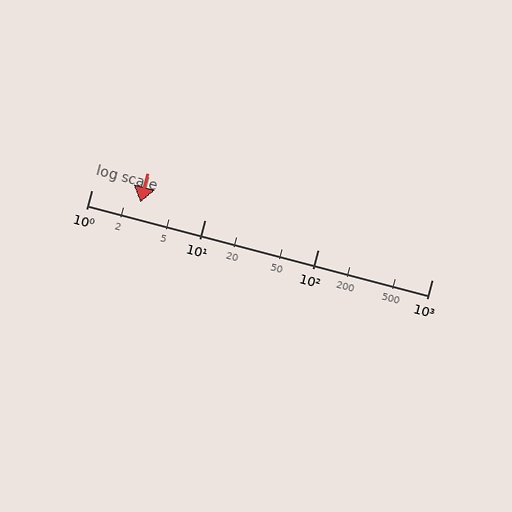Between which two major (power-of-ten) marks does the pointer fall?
The pointer is between 1 and 10.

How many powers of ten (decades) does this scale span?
The scale spans 3 decades, from 1 to 1000.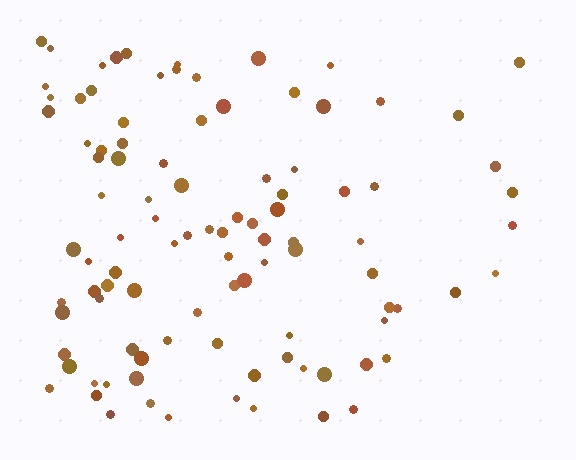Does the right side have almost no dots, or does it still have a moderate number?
Still a moderate number, just noticeably fewer than the left.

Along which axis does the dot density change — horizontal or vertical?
Horizontal.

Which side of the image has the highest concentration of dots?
The left.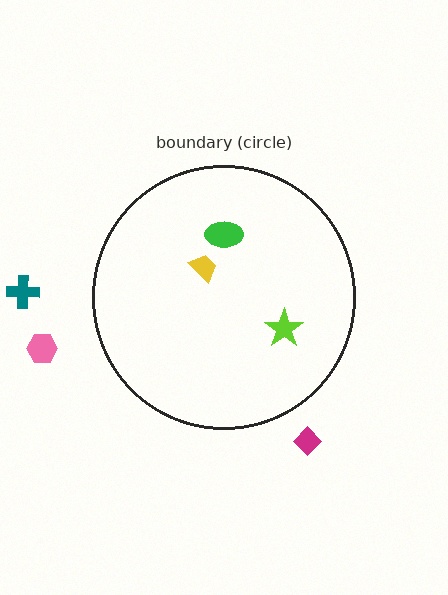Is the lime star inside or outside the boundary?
Inside.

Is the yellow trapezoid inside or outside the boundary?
Inside.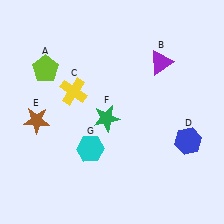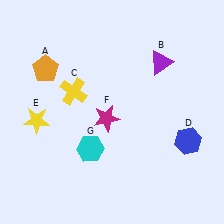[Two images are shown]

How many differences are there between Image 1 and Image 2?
There are 3 differences between the two images.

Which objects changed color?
A changed from lime to orange. E changed from brown to yellow. F changed from green to magenta.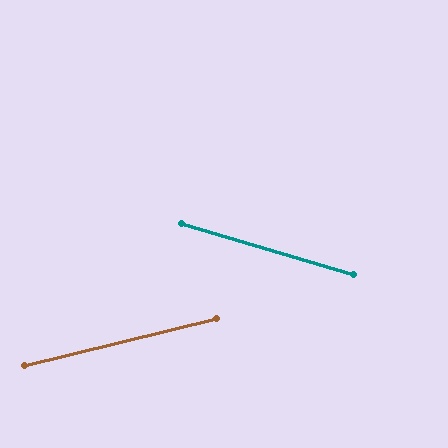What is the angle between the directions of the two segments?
Approximately 30 degrees.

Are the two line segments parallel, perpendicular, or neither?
Neither parallel nor perpendicular — they differ by about 30°.